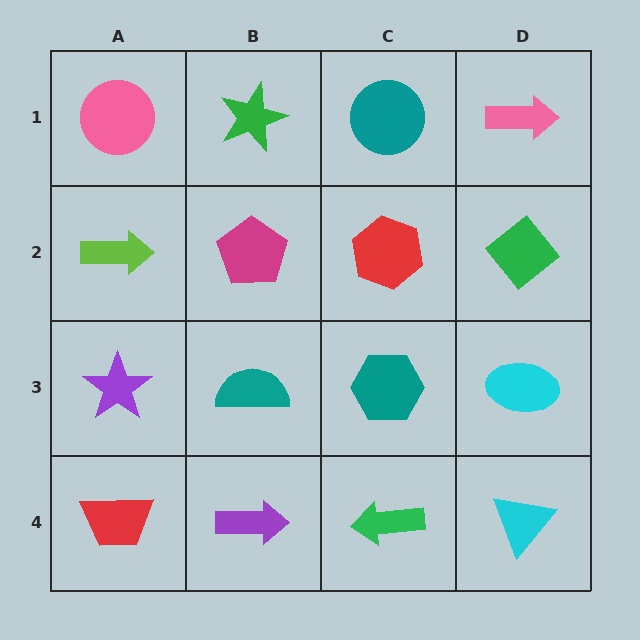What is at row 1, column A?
A pink circle.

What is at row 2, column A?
A lime arrow.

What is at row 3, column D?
A cyan ellipse.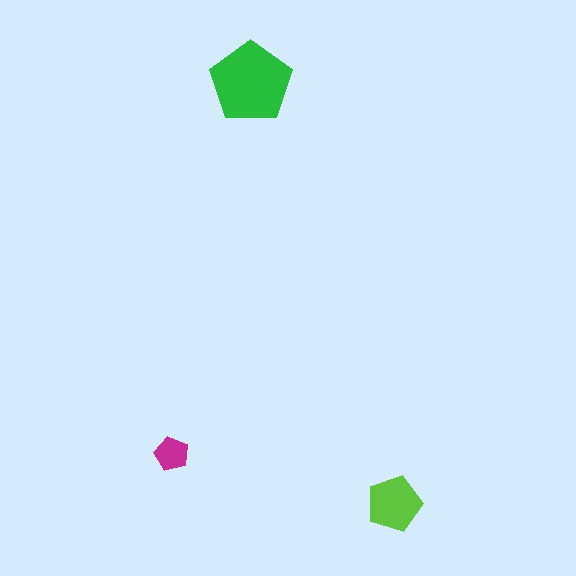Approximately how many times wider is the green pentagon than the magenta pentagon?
About 2.5 times wider.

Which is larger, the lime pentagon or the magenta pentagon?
The lime one.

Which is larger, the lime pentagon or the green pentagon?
The green one.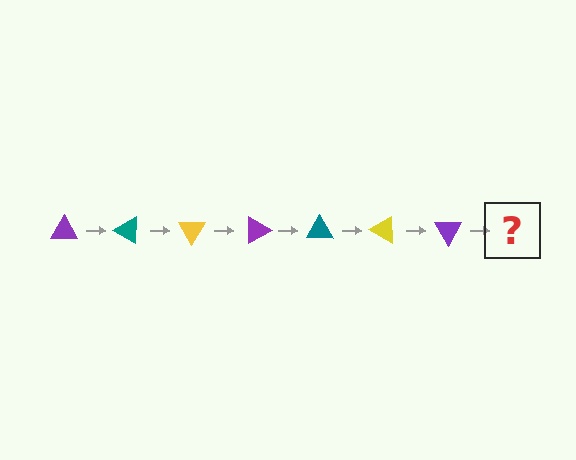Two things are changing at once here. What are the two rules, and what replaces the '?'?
The two rules are that it rotates 30 degrees each step and the color cycles through purple, teal, and yellow. The '?' should be a teal triangle, rotated 210 degrees from the start.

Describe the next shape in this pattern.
It should be a teal triangle, rotated 210 degrees from the start.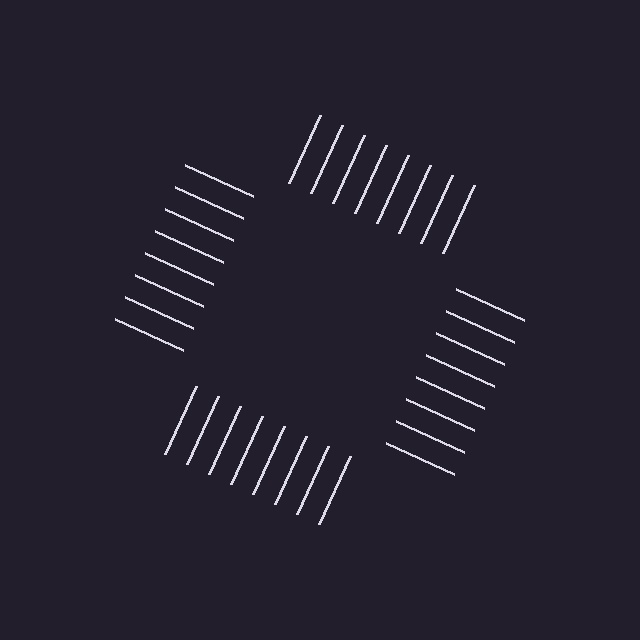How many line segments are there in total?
32 — 8 along each of the 4 edges.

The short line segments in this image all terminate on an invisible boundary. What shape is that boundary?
An illusory square — the line segments terminate on its edges but no continuous stroke is drawn.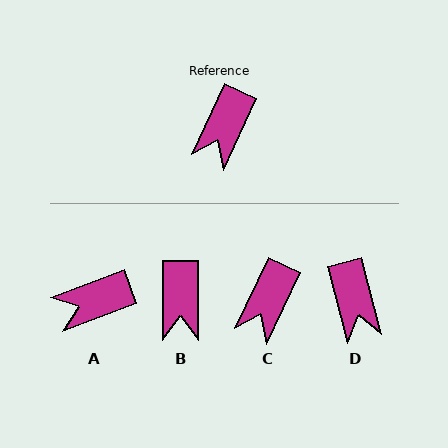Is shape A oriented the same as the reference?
No, it is off by about 44 degrees.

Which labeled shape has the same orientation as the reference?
C.